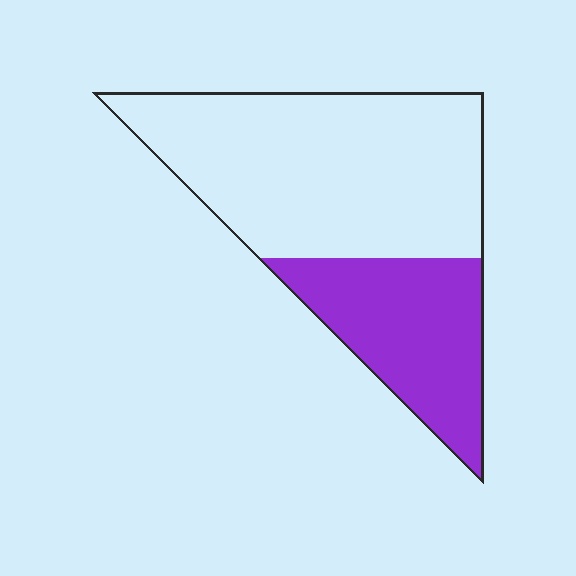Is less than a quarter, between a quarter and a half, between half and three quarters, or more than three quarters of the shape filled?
Between a quarter and a half.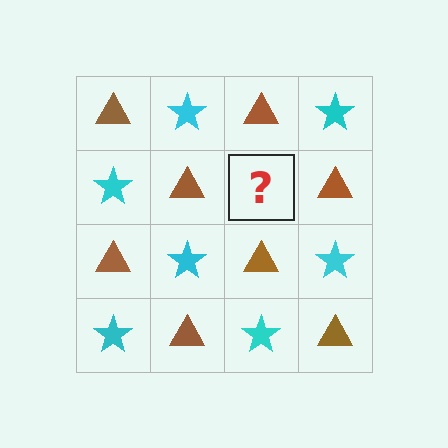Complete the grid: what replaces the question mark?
The question mark should be replaced with a cyan star.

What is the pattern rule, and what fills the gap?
The rule is that it alternates brown triangle and cyan star in a checkerboard pattern. The gap should be filled with a cyan star.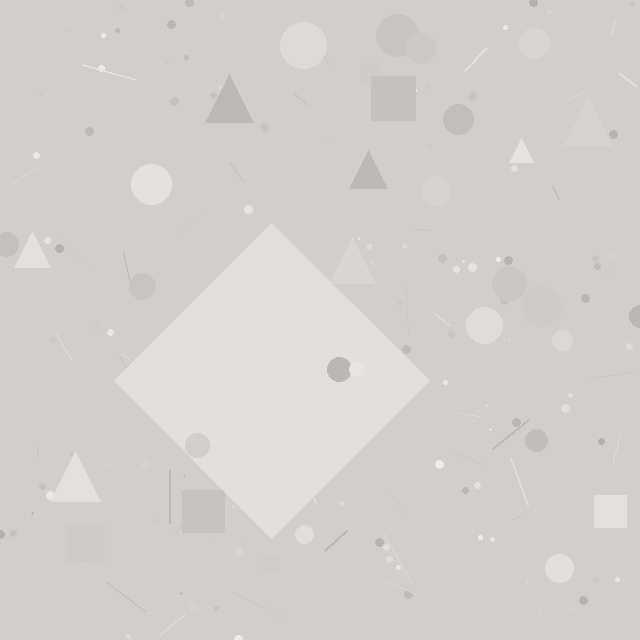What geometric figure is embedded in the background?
A diamond is embedded in the background.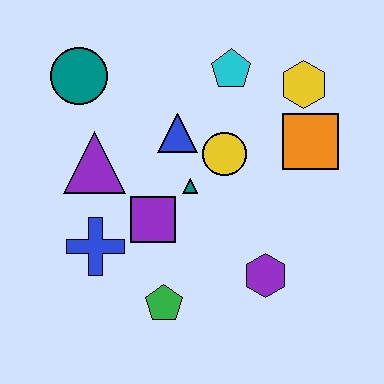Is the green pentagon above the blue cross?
No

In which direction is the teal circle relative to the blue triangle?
The teal circle is to the left of the blue triangle.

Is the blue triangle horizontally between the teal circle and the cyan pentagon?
Yes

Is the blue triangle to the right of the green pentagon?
Yes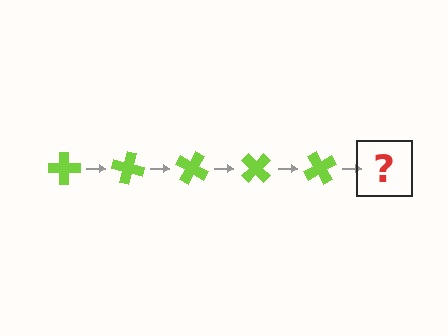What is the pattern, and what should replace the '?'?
The pattern is that the cross rotates 15 degrees each step. The '?' should be a lime cross rotated 75 degrees.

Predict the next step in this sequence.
The next step is a lime cross rotated 75 degrees.